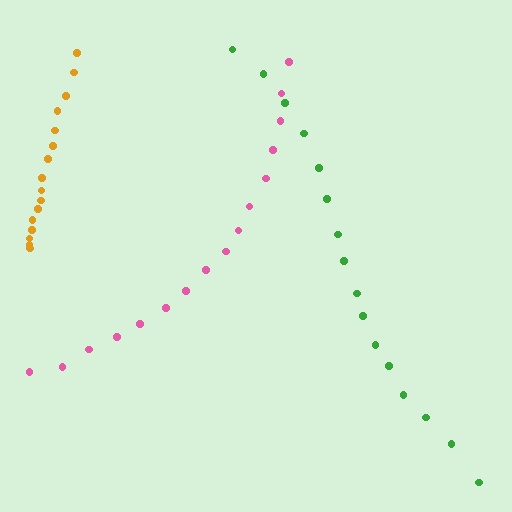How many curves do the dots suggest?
There are 3 distinct paths.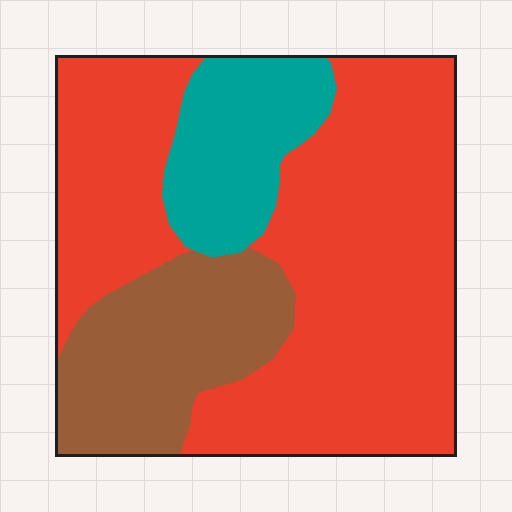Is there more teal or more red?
Red.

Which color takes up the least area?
Teal, at roughly 15%.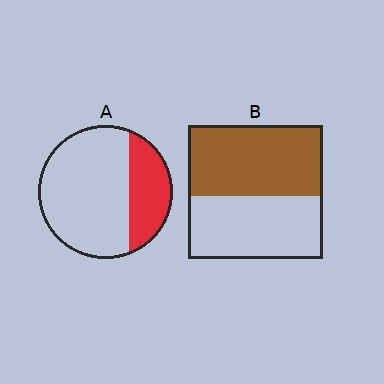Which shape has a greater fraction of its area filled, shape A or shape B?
Shape B.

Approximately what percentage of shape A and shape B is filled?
A is approximately 30% and B is approximately 55%.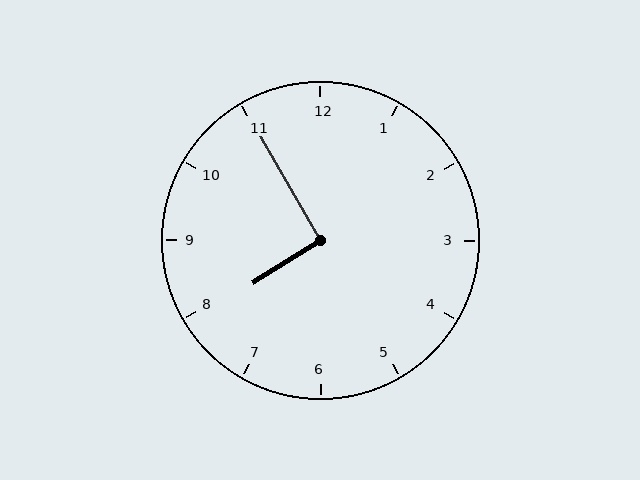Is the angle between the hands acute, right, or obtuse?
It is right.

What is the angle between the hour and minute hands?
Approximately 92 degrees.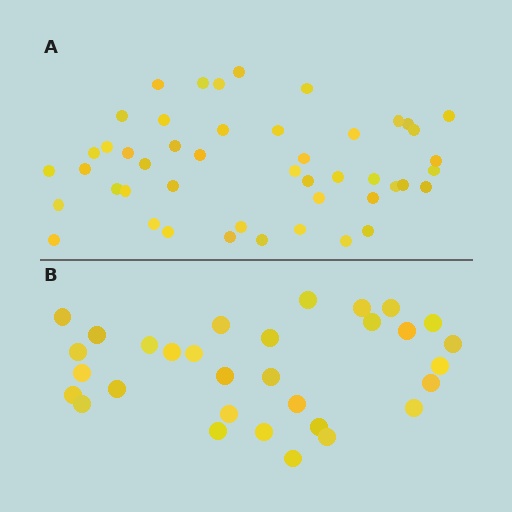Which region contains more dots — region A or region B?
Region A (the top region) has more dots.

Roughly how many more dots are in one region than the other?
Region A has approximately 15 more dots than region B.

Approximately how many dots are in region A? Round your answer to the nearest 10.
About 50 dots. (The exact count is 47, which rounds to 50.)